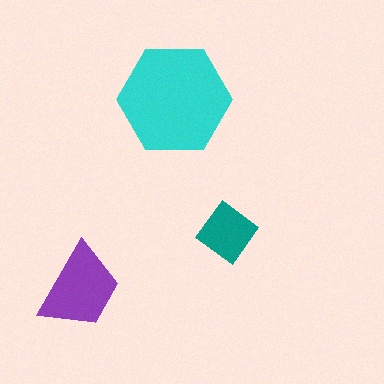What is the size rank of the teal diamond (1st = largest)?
3rd.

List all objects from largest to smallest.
The cyan hexagon, the purple trapezoid, the teal diamond.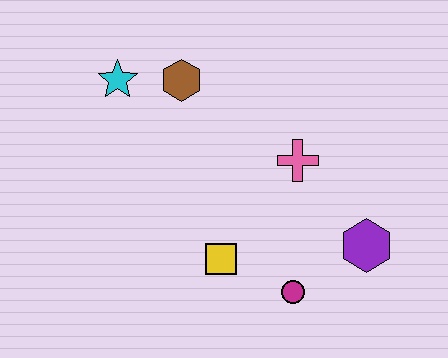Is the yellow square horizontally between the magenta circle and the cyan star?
Yes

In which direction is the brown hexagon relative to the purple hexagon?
The brown hexagon is to the left of the purple hexagon.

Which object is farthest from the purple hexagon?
The cyan star is farthest from the purple hexagon.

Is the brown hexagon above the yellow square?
Yes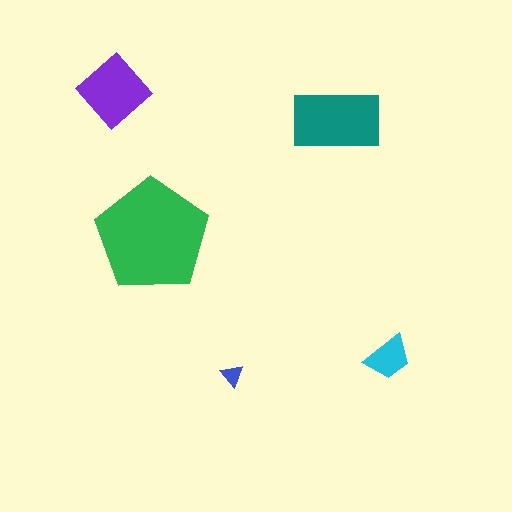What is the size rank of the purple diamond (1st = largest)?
3rd.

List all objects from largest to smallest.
The green pentagon, the teal rectangle, the purple diamond, the cyan trapezoid, the blue triangle.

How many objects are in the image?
There are 5 objects in the image.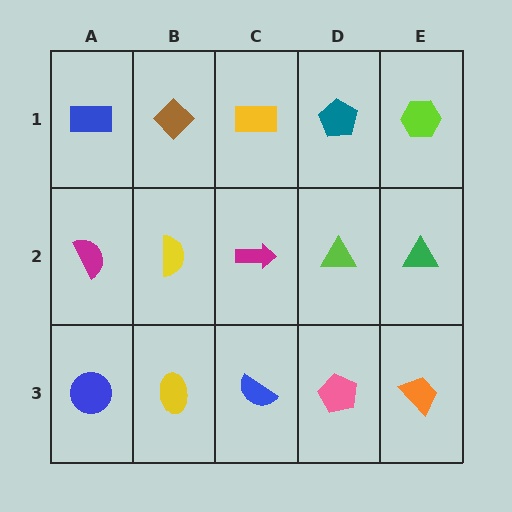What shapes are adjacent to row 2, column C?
A yellow rectangle (row 1, column C), a blue semicircle (row 3, column C), a yellow semicircle (row 2, column B), a lime triangle (row 2, column D).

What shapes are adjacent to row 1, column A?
A magenta semicircle (row 2, column A), a brown diamond (row 1, column B).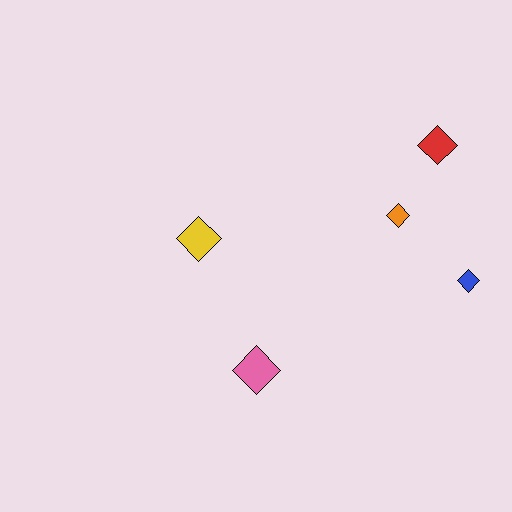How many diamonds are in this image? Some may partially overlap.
There are 5 diamonds.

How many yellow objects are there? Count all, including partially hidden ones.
There is 1 yellow object.